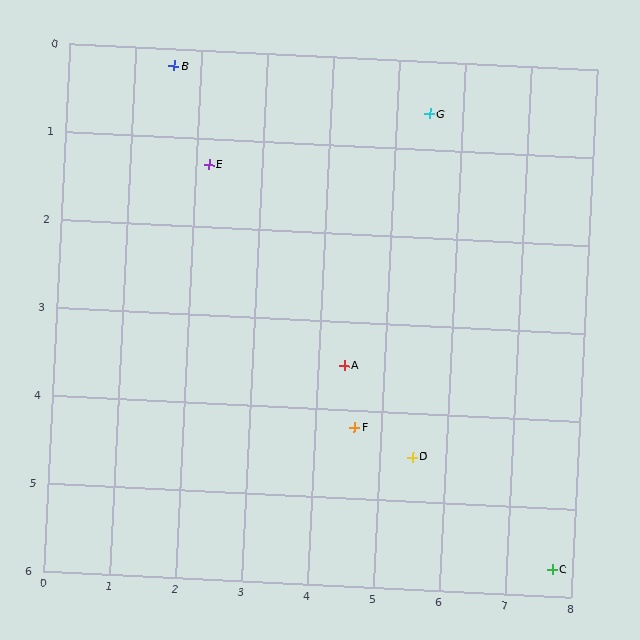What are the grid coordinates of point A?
Point A is at approximately (4.4, 3.5).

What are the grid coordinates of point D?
Point D is at approximately (5.5, 4.5).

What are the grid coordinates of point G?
Point G is at approximately (5.5, 0.6).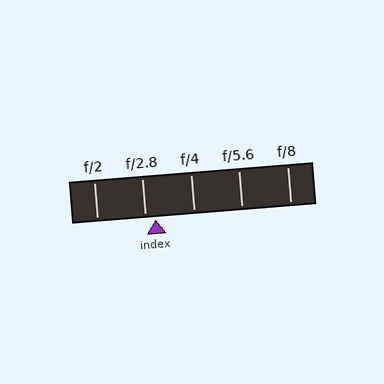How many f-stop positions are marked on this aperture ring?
There are 5 f-stop positions marked.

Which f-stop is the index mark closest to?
The index mark is closest to f/2.8.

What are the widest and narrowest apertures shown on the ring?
The widest aperture shown is f/2 and the narrowest is f/8.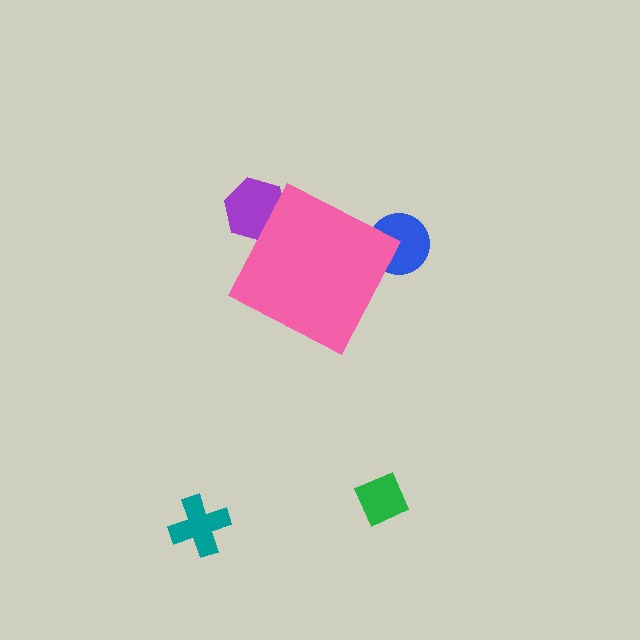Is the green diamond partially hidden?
No, the green diamond is fully visible.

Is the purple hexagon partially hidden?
Yes, the purple hexagon is partially hidden behind the pink diamond.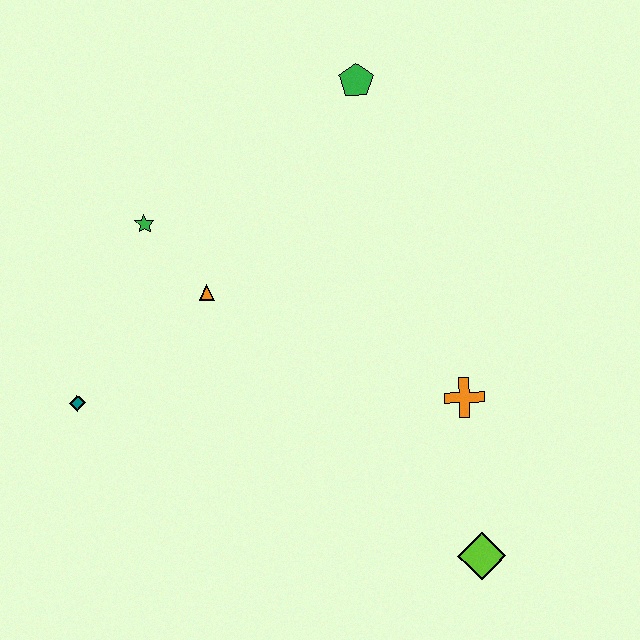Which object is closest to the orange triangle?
The green star is closest to the orange triangle.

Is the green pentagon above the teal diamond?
Yes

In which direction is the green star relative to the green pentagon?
The green star is to the left of the green pentagon.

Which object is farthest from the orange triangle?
The lime diamond is farthest from the orange triangle.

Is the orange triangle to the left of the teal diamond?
No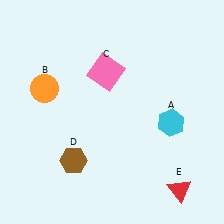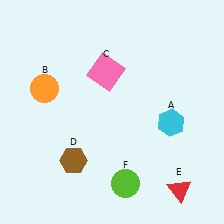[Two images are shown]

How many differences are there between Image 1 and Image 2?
There is 1 difference between the two images.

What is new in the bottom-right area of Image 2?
A lime circle (F) was added in the bottom-right area of Image 2.